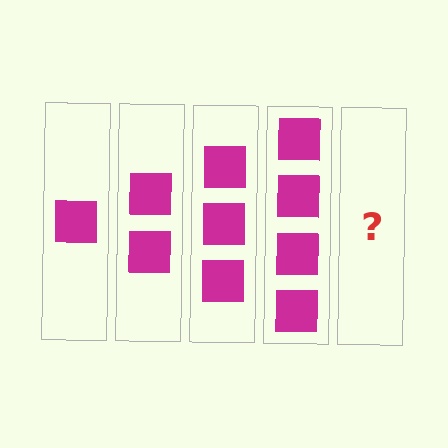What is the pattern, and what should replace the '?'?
The pattern is that each step adds one more square. The '?' should be 5 squares.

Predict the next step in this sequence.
The next step is 5 squares.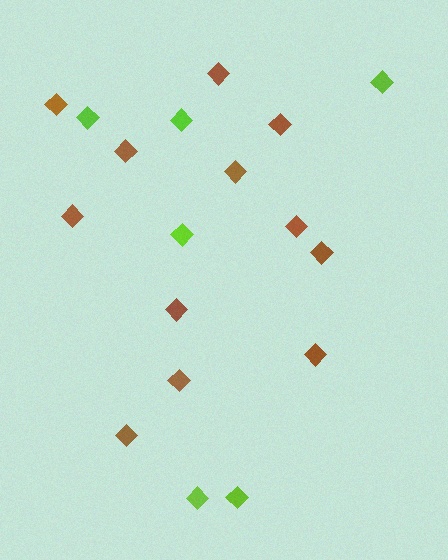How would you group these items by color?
There are 2 groups: one group of lime diamonds (6) and one group of brown diamonds (12).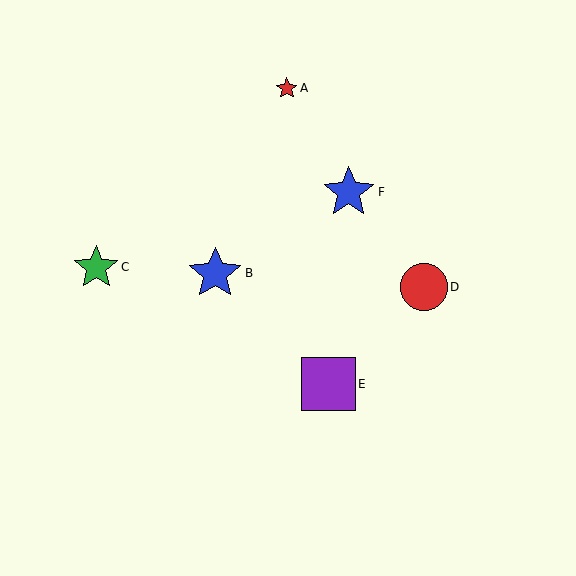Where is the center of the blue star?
The center of the blue star is at (349, 192).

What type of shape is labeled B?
Shape B is a blue star.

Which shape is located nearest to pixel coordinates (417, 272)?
The red circle (labeled D) at (424, 287) is nearest to that location.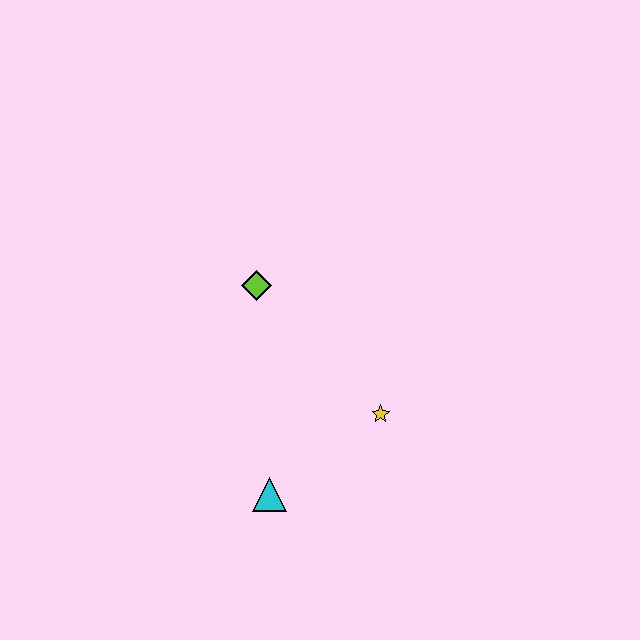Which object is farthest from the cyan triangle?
The lime diamond is farthest from the cyan triangle.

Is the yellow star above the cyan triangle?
Yes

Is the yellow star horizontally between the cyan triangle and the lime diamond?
No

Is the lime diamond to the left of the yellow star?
Yes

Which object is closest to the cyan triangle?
The yellow star is closest to the cyan triangle.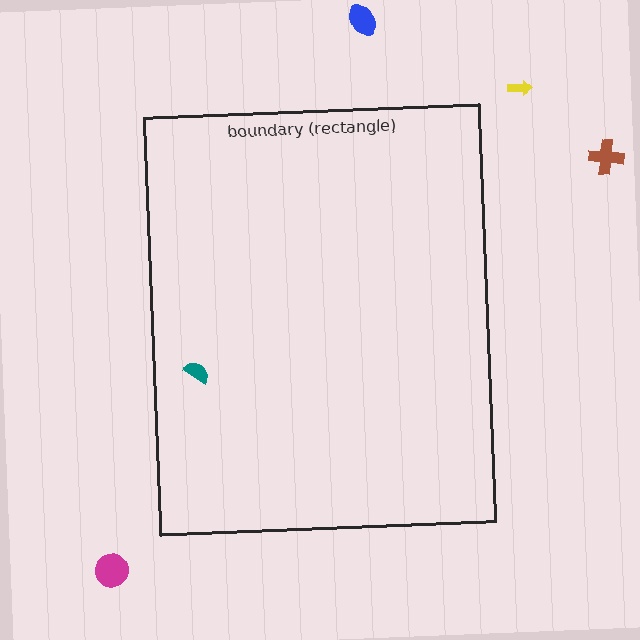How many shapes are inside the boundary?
1 inside, 4 outside.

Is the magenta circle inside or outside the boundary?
Outside.